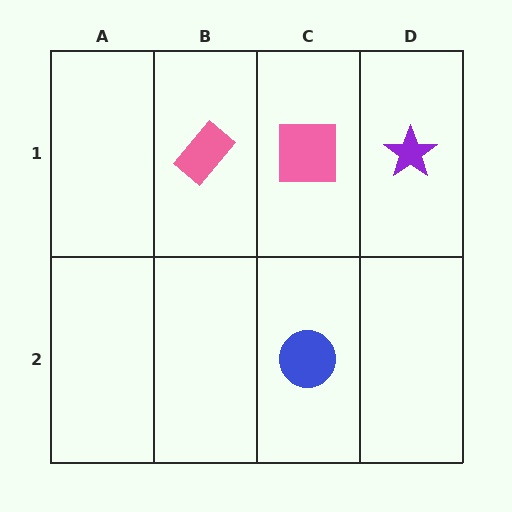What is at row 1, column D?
A purple star.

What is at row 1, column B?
A pink rectangle.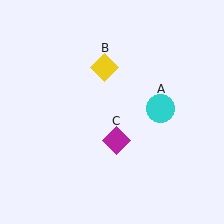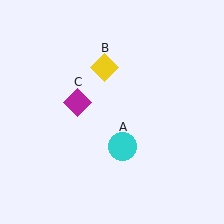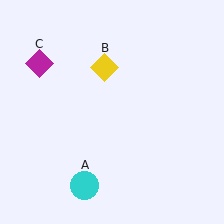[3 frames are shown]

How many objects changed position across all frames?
2 objects changed position: cyan circle (object A), magenta diamond (object C).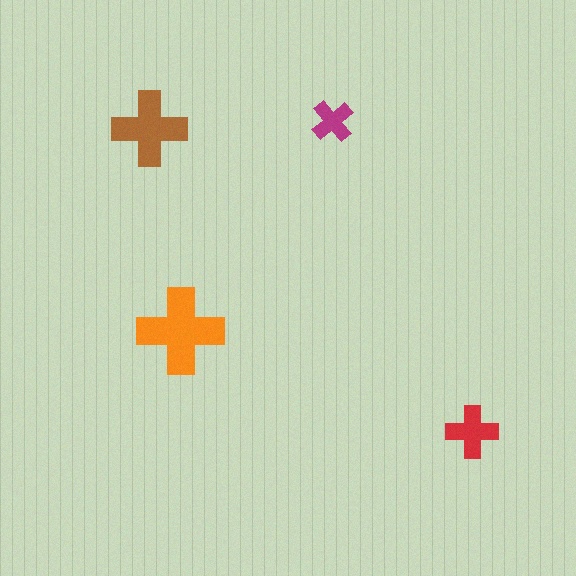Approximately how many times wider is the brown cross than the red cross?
About 1.5 times wider.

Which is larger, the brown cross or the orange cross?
The orange one.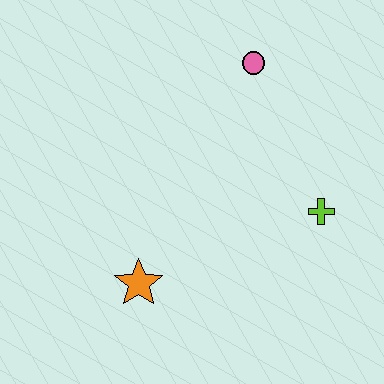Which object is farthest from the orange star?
The pink circle is farthest from the orange star.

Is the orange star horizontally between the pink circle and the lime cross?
No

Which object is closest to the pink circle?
The lime cross is closest to the pink circle.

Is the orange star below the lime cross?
Yes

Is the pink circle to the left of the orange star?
No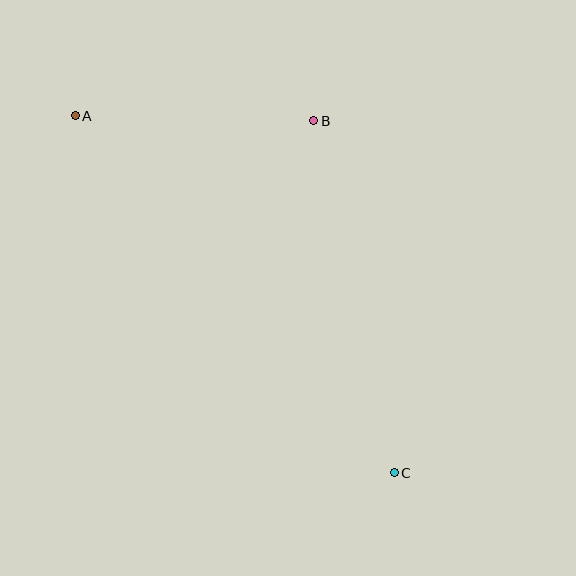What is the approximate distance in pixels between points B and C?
The distance between B and C is approximately 361 pixels.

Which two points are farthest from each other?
Points A and C are farthest from each other.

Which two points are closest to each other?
Points A and B are closest to each other.